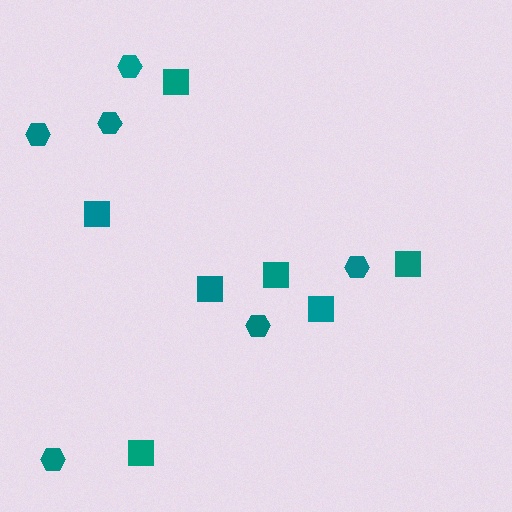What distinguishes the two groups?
There are 2 groups: one group of hexagons (6) and one group of squares (7).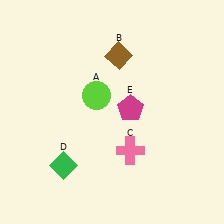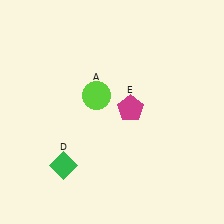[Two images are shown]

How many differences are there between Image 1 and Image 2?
There are 2 differences between the two images.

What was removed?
The brown diamond (B), the pink cross (C) were removed in Image 2.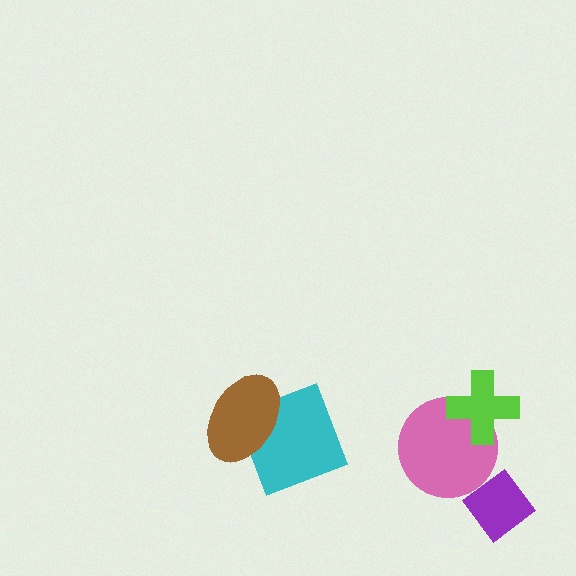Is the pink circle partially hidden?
Yes, it is partially covered by another shape.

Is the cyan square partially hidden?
Yes, it is partially covered by another shape.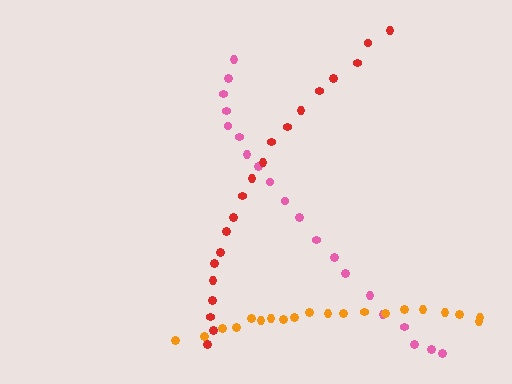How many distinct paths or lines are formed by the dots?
There are 3 distinct paths.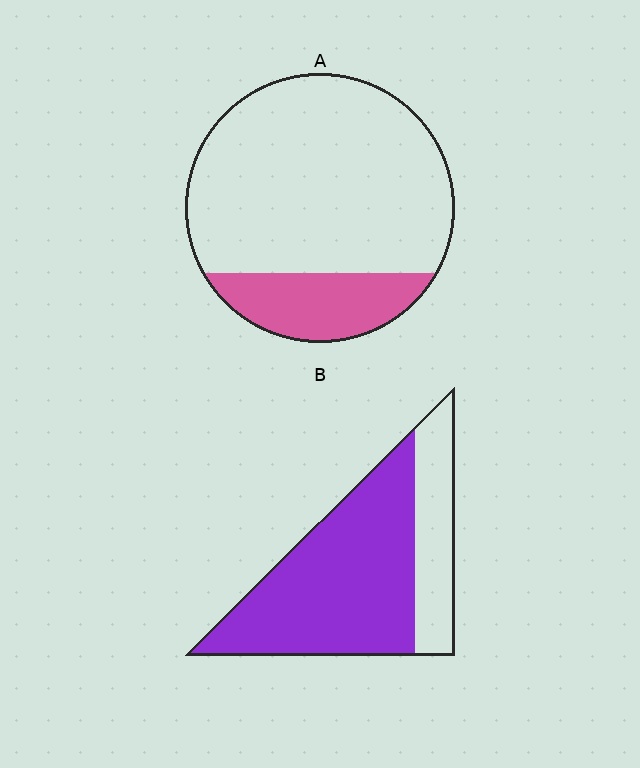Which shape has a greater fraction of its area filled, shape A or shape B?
Shape B.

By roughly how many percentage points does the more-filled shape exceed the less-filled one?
By roughly 50 percentage points (B over A).